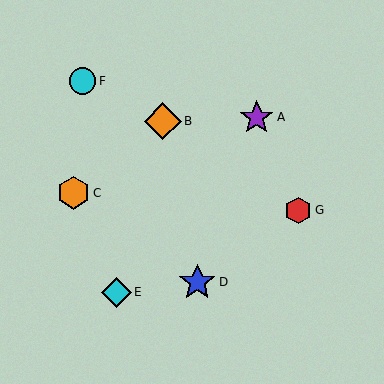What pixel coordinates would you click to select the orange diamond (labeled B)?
Click at (163, 121) to select the orange diamond B.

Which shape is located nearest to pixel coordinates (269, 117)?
The purple star (labeled A) at (257, 117) is nearest to that location.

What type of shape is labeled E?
Shape E is a cyan diamond.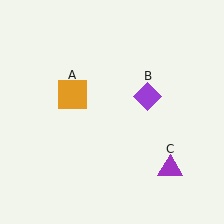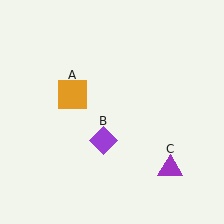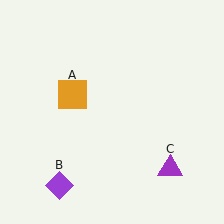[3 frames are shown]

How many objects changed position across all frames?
1 object changed position: purple diamond (object B).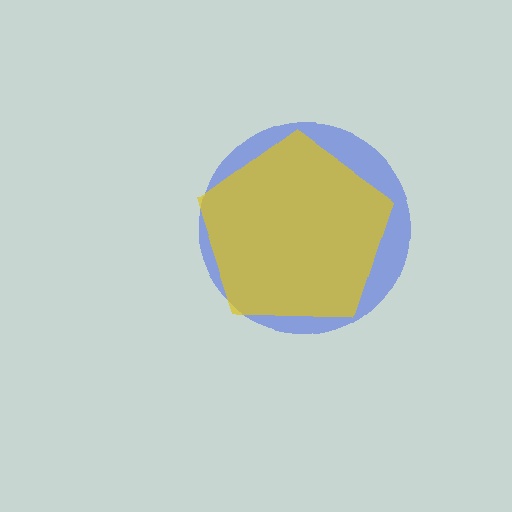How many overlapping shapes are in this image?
There are 2 overlapping shapes in the image.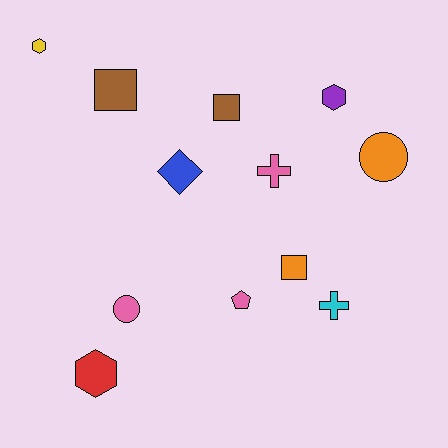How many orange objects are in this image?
There are 2 orange objects.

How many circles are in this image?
There are 2 circles.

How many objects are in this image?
There are 12 objects.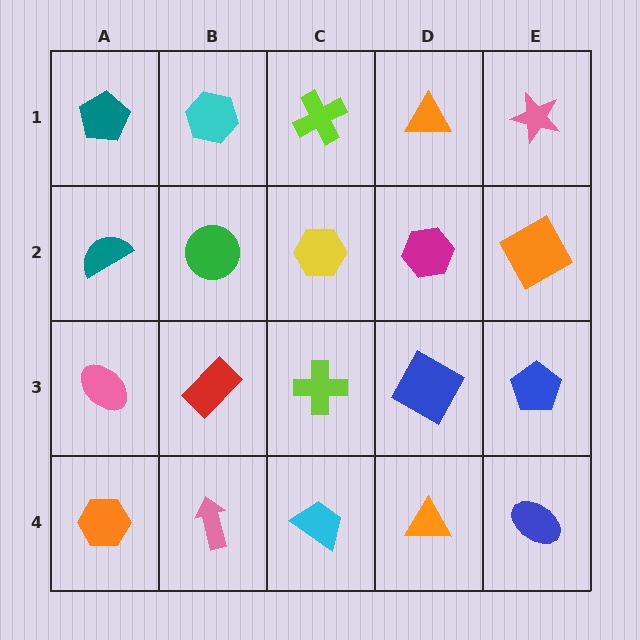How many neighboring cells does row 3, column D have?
4.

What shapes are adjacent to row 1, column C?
A yellow hexagon (row 2, column C), a cyan hexagon (row 1, column B), an orange triangle (row 1, column D).